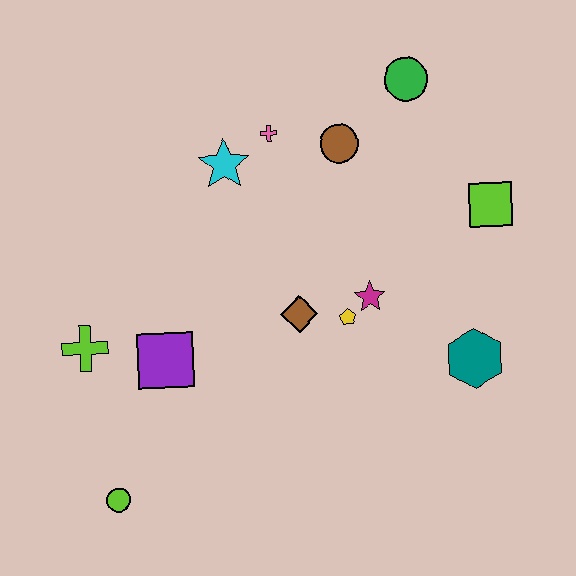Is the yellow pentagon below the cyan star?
Yes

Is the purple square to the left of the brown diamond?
Yes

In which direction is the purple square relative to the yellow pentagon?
The purple square is to the left of the yellow pentagon.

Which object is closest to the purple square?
The lime cross is closest to the purple square.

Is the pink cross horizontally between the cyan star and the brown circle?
Yes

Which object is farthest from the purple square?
The green circle is farthest from the purple square.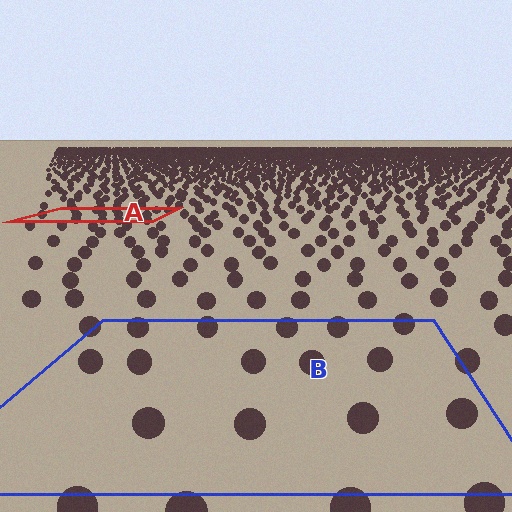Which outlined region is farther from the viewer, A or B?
Region A is farther from the viewer — the texture elements inside it appear smaller and more densely packed.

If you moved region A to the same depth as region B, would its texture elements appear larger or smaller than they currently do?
They would appear larger. At a closer depth, the same texture elements are projected at a bigger on-screen size.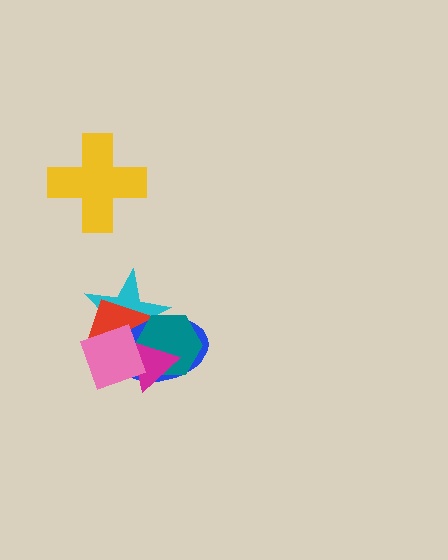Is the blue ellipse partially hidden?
Yes, it is partially covered by another shape.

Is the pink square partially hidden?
No, no other shape covers it.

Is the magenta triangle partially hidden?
Yes, it is partially covered by another shape.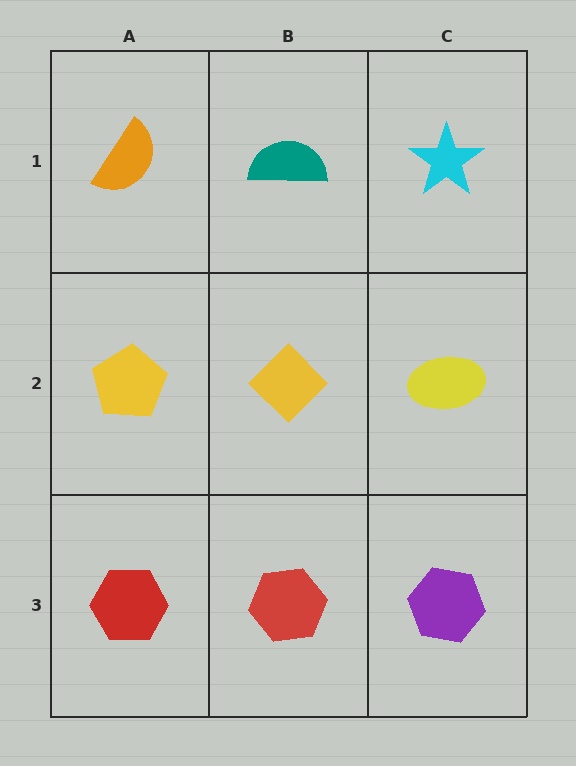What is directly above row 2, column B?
A teal semicircle.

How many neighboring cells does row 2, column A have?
3.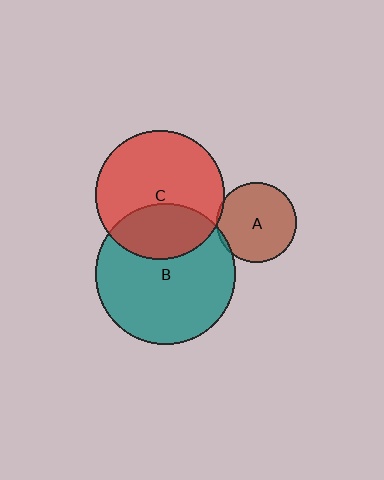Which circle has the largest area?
Circle B (teal).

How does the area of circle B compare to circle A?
Approximately 3.1 times.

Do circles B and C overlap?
Yes.